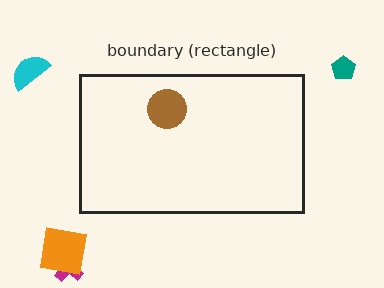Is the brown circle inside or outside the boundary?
Inside.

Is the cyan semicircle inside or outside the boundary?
Outside.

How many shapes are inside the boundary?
1 inside, 4 outside.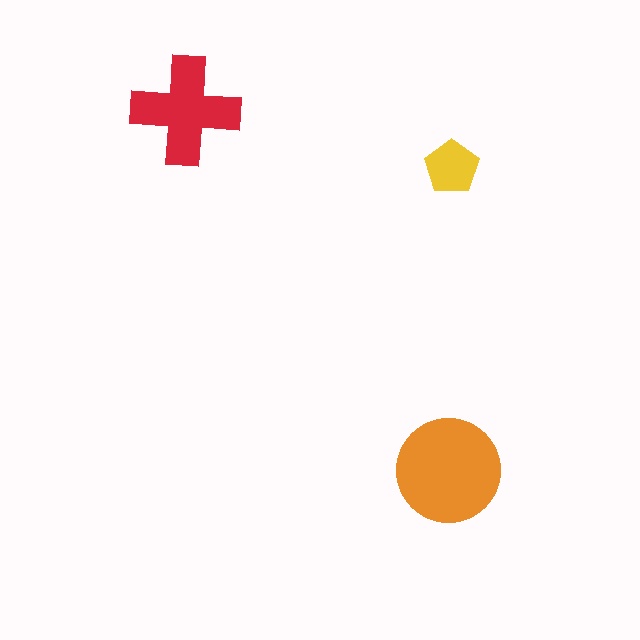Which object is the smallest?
The yellow pentagon.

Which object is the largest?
The orange circle.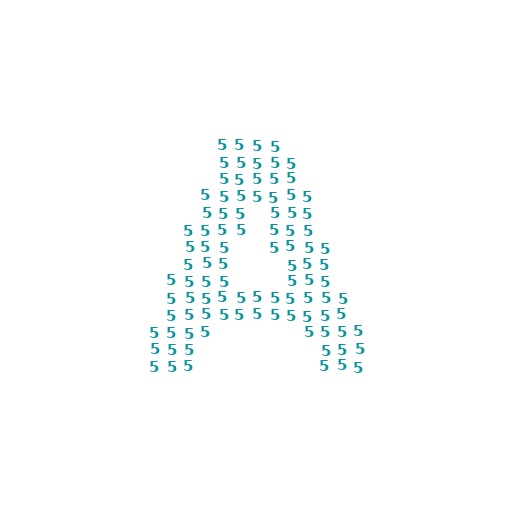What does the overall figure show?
The overall figure shows the letter A.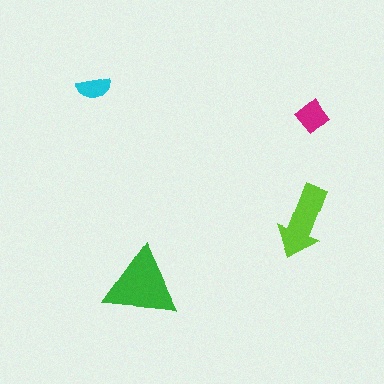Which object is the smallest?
The cyan semicircle.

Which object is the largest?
The green triangle.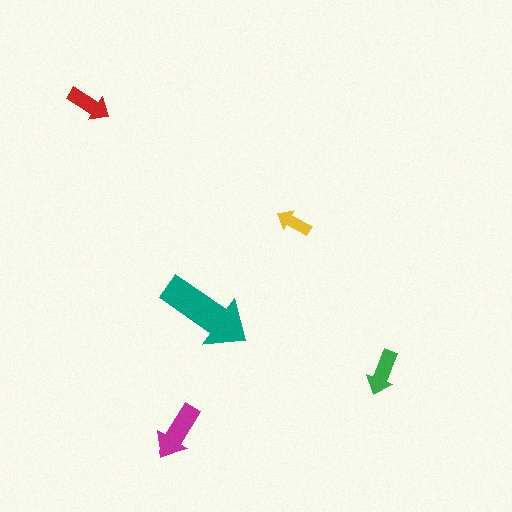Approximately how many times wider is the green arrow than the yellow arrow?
About 1.5 times wider.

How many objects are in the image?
There are 5 objects in the image.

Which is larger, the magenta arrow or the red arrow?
The magenta one.